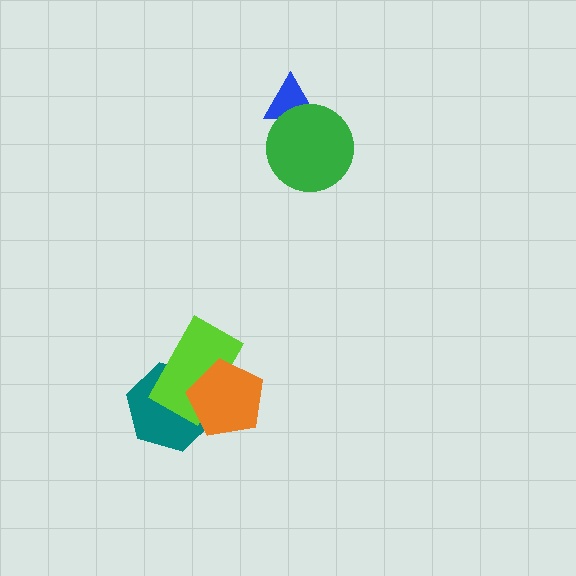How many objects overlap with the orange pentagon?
2 objects overlap with the orange pentagon.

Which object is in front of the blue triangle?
The green circle is in front of the blue triangle.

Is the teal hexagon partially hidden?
Yes, it is partially covered by another shape.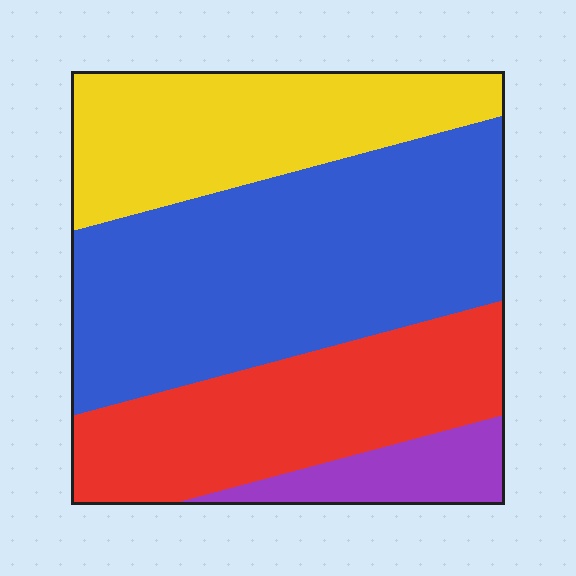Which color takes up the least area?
Purple, at roughly 10%.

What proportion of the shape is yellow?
Yellow covers 24% of the shape.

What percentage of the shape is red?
Red covers 26% of the shape.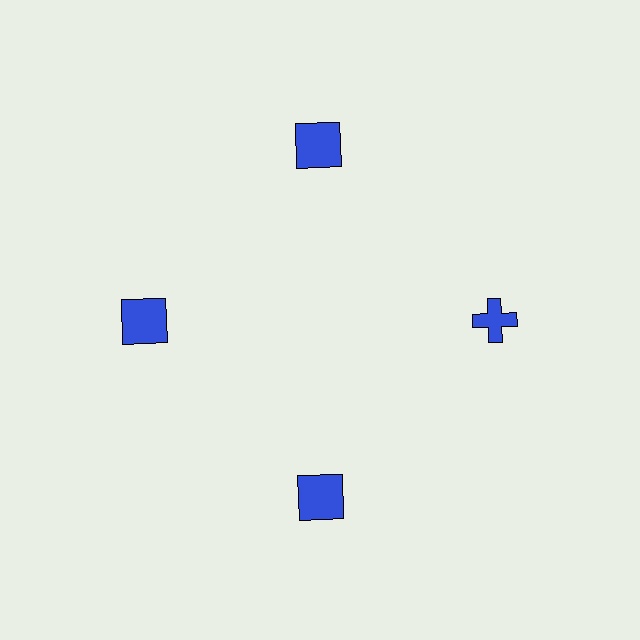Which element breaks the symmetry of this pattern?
The blue cross at roughly the 3 o'clock position breaks the symmetry. All other shapes are blue squares.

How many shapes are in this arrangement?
There are 4 shapes arranged in a ring pattern.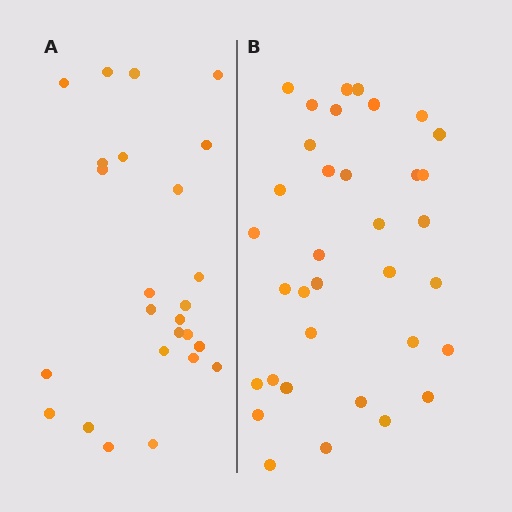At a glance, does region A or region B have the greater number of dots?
Region B (the right region) has more dots.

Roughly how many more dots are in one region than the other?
Region B has roughly 10 or so more dots than region A.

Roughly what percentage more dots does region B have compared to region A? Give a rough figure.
About 40% more.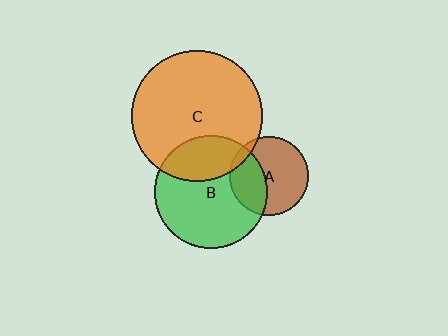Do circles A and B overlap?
Yes.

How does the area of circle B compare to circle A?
Approximately 2.0 times.